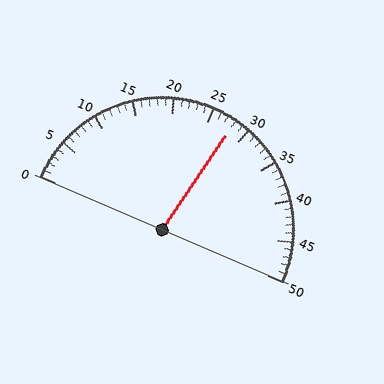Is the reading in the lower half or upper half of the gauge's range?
The reading is in the upper half of the range (0 to 50).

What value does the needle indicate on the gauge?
The needle indicates approximately 28.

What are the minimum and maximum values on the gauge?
The gauge ranges from 0 to 50.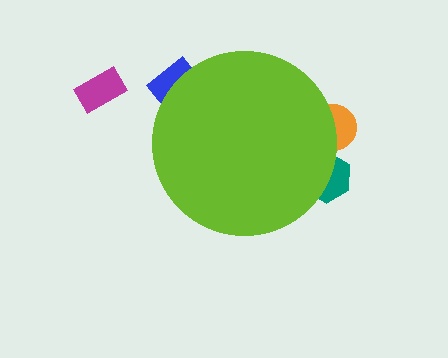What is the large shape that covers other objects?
A lime circle.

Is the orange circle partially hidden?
Yes, the orange circle is partially hidden behind the lime circle.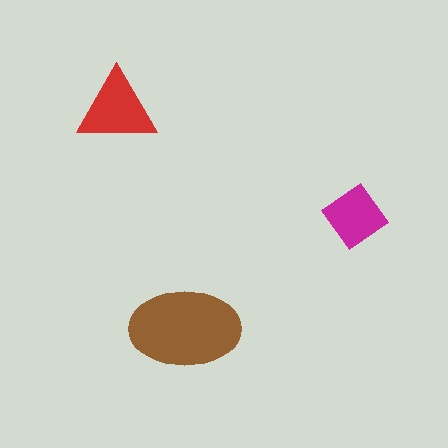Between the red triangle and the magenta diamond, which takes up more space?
The red triangle.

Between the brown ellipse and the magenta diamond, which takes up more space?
The brown ellipse.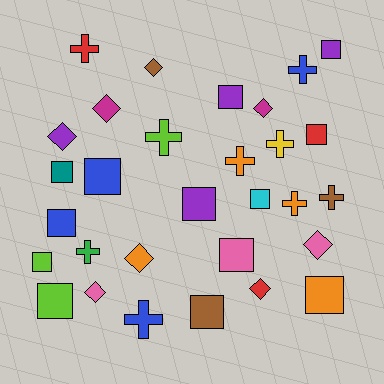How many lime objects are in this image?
There are 3 lime objects.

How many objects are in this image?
There are 30 objects.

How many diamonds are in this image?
There are 8 diamonds.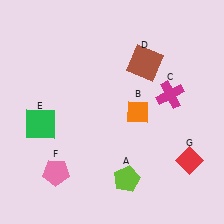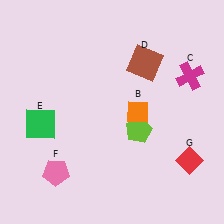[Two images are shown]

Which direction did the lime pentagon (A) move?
The lime pentagon (A) moved up.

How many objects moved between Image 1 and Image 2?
2 objects moved between the two images.